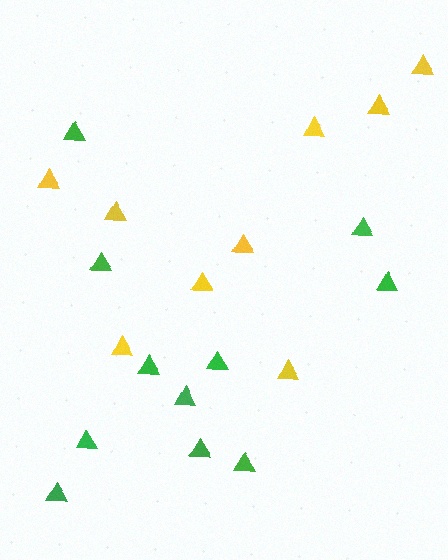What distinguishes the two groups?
There are 2 groups: one group of green triangles (11) and one group of yellow triangles (9).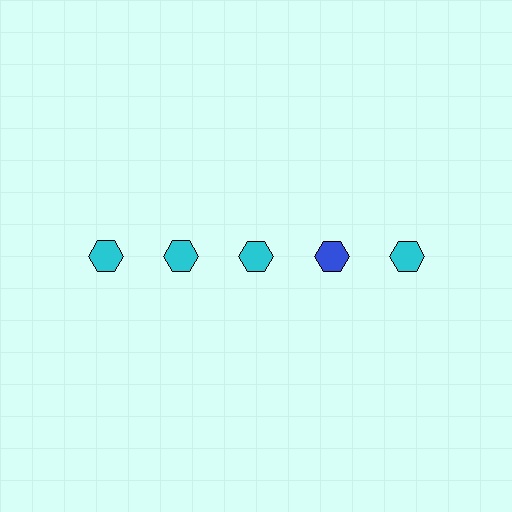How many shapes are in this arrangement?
There are 5 shapes arranged in a grid pattern.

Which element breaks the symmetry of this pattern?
The blue hexagon in the top row, second from right column breaks the symmetry. All other shapes are cyan hexagons.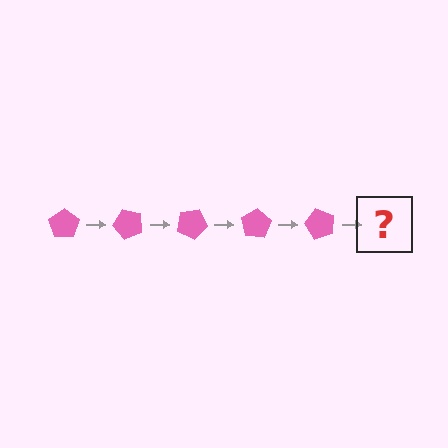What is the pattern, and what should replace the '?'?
The pattern is that the pentagon rotates 50 degrees each step. The '?' should be a pink pentagon rotated 250 degrees.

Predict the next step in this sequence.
The next step is a pink pentagon rotated 250 degrees.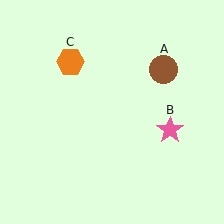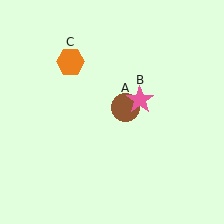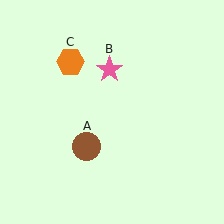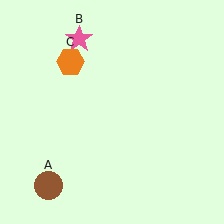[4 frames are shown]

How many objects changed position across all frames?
2 objects changed position: brown circle (object A), pink star (object B).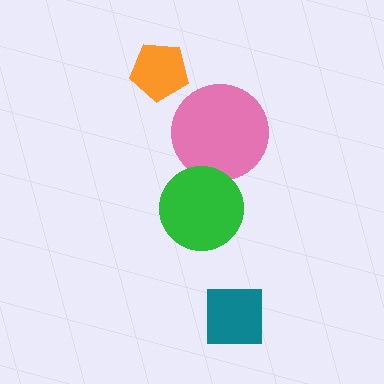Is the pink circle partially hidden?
Yes, it is partially covered by another shape.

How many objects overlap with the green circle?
1 object overlaps with the green circle.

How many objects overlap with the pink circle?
1 object overlaps with the pink circle.